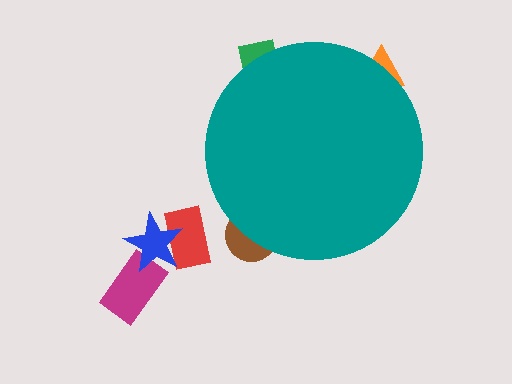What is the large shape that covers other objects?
A teal circle.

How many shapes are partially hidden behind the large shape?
3 shapes are partially hidden.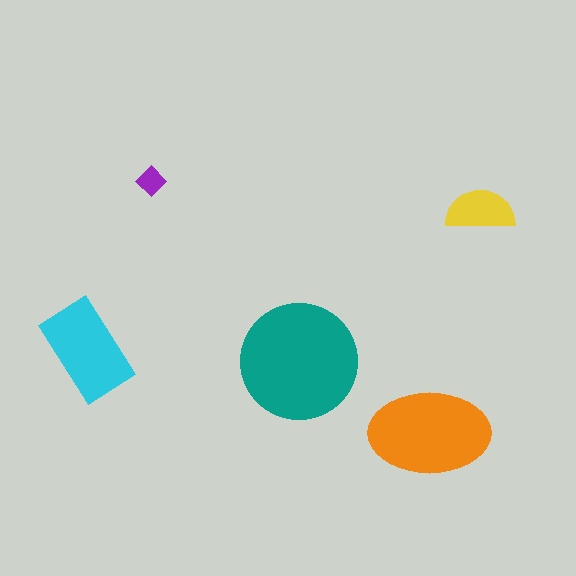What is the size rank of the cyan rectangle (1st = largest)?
3rd.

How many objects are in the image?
There are 5 objects in the image.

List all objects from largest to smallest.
The teal circle, the orange ellipse, the cyan rectangle, the yellow semicircle, the purple diamond.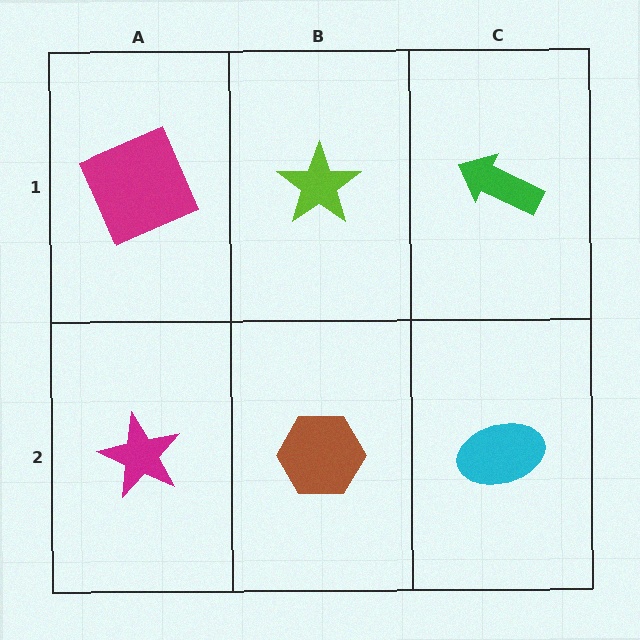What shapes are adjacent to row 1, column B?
A brown hexagon (row 2, column B), a magenta square (row 1, column A), a green arrow (row 1, column C).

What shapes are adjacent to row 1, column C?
A cyan ellipse (row 2, column C), a lime star (row 1, column B).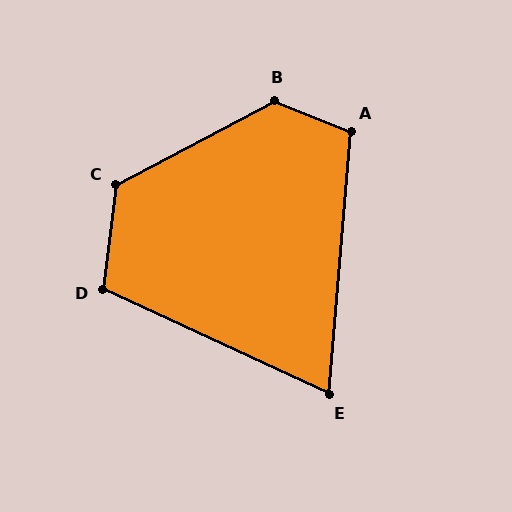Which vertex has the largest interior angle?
B, at approximately 130 degrees.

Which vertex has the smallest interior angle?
E, at approximately 70 degrees.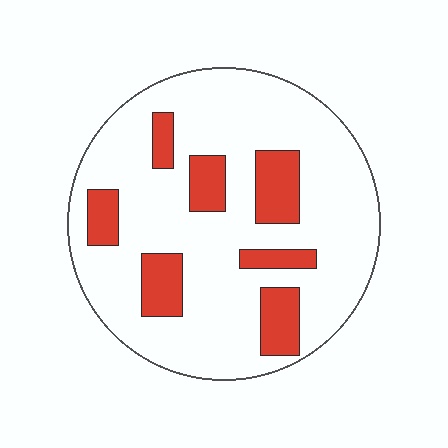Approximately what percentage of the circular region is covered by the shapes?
Approximately 20%.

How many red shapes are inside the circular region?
7.